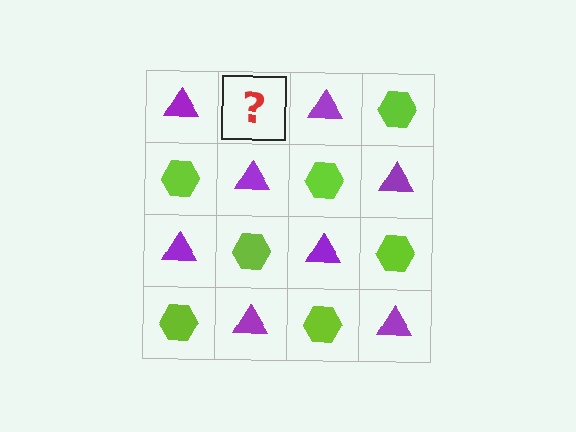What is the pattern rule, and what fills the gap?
The rule is that it alternates purple triangle and lime hexagon in a checkerboard pattern. The gap should be filled with a lime hexagon.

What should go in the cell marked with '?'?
The missing cell should contain a lime hexagon.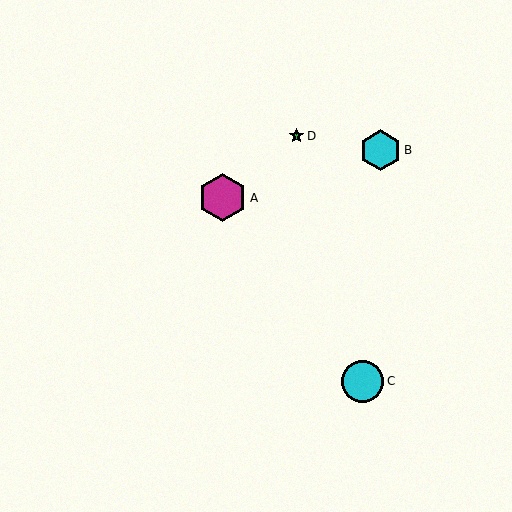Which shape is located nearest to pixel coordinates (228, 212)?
The magenta hexagon (labeled A) at (223, 198) is nearest to that location.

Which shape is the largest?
The magenta hexagon (labeled A) is the largest.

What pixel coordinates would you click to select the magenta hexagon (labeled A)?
Click at (223, 198) to select the magenta hexagon A.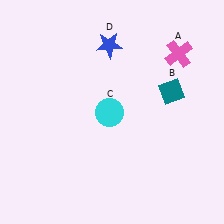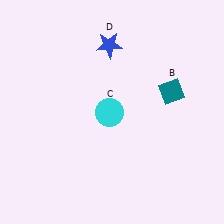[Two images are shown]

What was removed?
The pink cross (A) was removed in Image 2.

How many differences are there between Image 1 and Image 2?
There is 1 difference between the two images.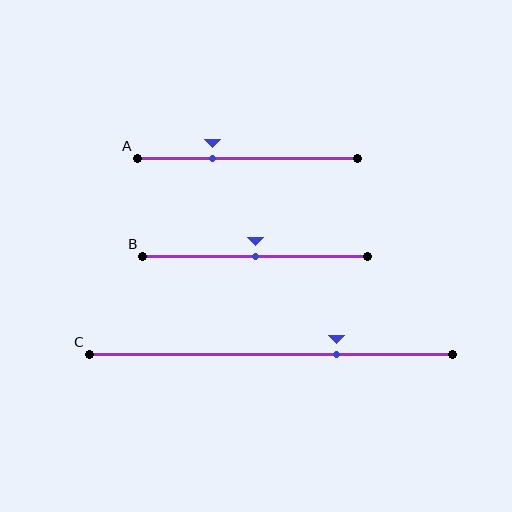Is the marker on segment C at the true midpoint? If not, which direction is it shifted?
No, the marker on segment C is shifted to the right by about 18% of the segment length.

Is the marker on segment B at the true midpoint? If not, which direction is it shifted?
Yes, the marker on segment B is at the true midpoint.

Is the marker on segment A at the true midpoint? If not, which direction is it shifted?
No, the marker on segment A is shifted to the left by about 16% of the segment length.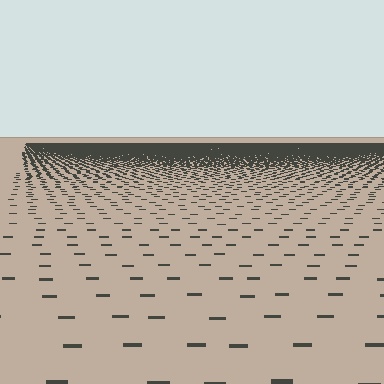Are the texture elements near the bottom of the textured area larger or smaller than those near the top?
Larger. Near the bottom, elements are closer to the viewer and appear at a bigger on-screen size.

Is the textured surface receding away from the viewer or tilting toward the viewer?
The surface is receding away from the viewer. Texture elements get smaller and denser toward the top.